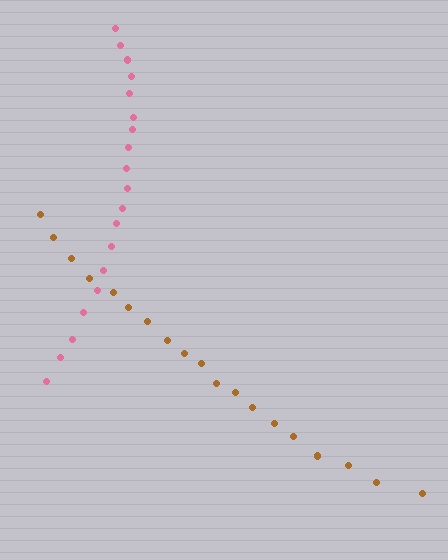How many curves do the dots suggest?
There are 2 distinct paths.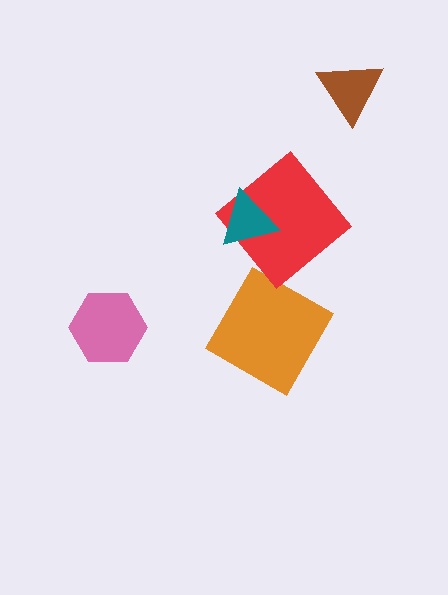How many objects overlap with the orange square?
0 objects overlap with the orange square.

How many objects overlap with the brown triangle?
0 objects overlap with the brown triangle.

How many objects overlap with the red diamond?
1 object overlaps with the red diamond.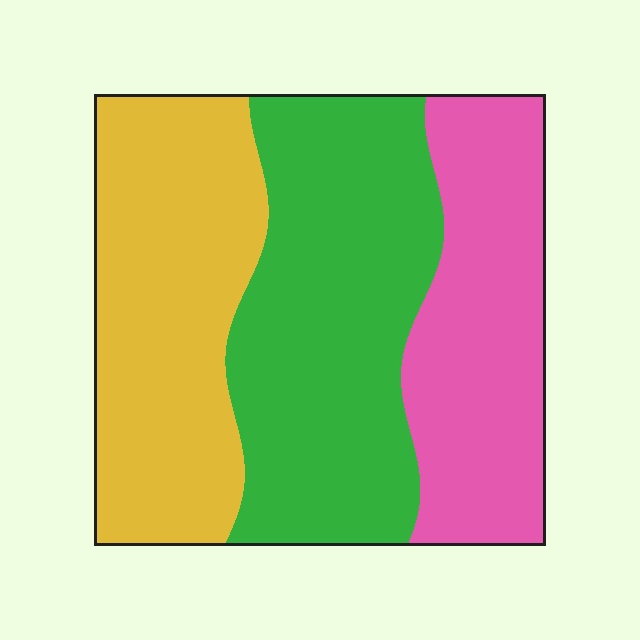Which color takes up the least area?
Pink, at roughly 25%.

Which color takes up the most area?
Green, at roughly 40%.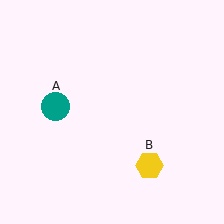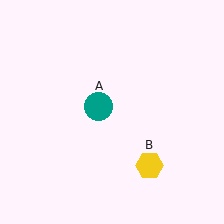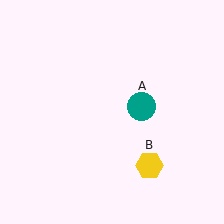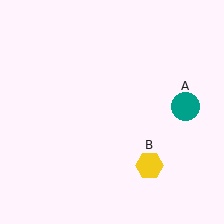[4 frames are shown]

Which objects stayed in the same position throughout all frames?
Yellow hexagon (object B) remained stationary.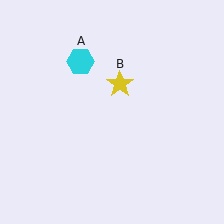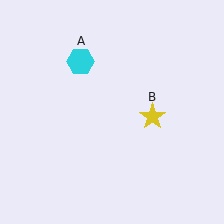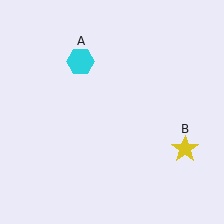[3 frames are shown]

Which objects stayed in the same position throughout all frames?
Cyan hexagon (object A) remained stationary.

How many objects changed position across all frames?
1 object changed position: yellow star (object B).